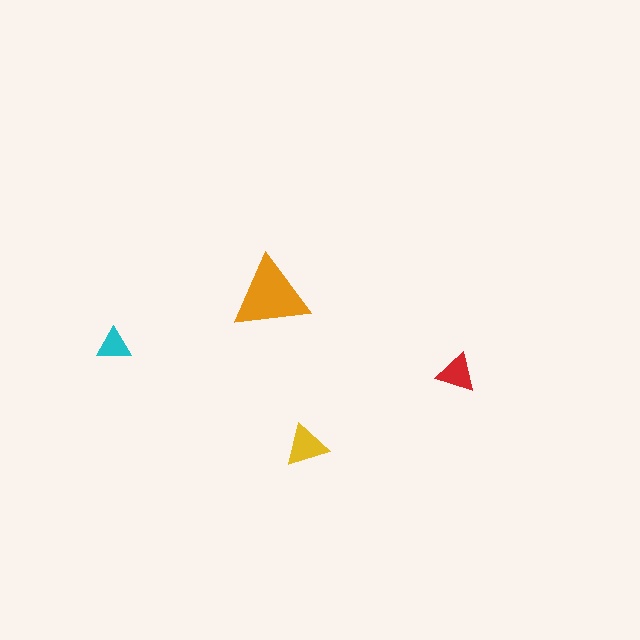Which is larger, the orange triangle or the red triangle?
The orange one.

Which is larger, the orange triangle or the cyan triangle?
The orange one.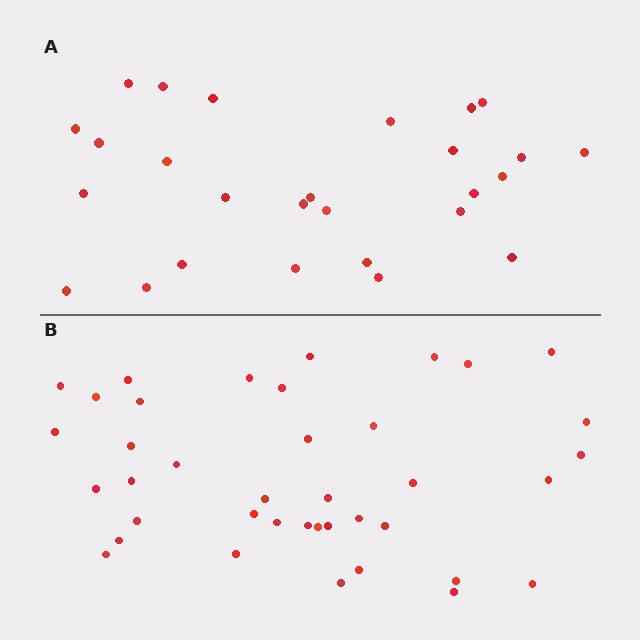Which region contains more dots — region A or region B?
Region B (the bottom region) has more dots.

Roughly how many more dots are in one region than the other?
Region B has roughly 12 or so more dots than region A.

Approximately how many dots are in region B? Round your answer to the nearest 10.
About 40 dots. (The exact count is 39, which rounds to 40.)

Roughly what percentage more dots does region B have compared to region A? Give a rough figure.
About 45% more.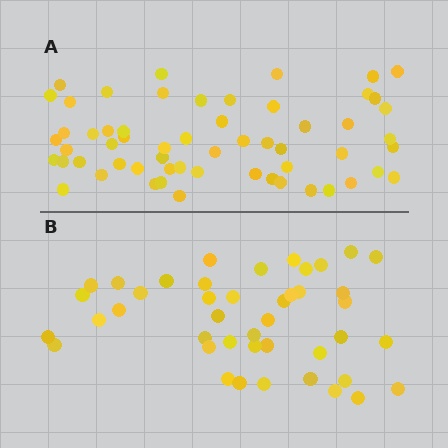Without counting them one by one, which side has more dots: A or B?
Region A (the top region) has more dots.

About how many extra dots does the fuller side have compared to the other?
Region A has approximately 15 more dots than region B.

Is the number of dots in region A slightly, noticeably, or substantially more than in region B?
Region A has noticeably more, but not dramatically so. The ratio is roughly 1.3 to 1.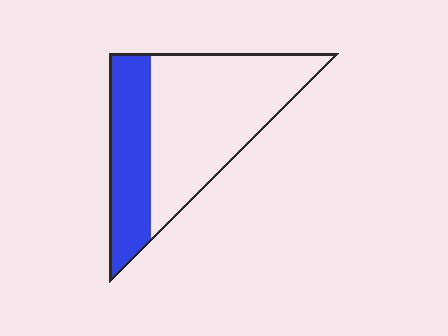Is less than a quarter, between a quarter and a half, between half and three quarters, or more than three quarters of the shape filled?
Between a quarter and a half.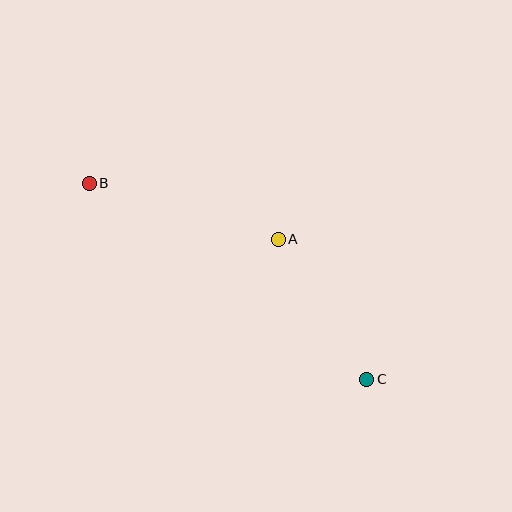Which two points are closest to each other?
Points A and C are closest to each other.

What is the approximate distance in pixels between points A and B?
The distance between A and B is approximately 197 pixels.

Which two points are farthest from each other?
Points B and C are farthest from each other.